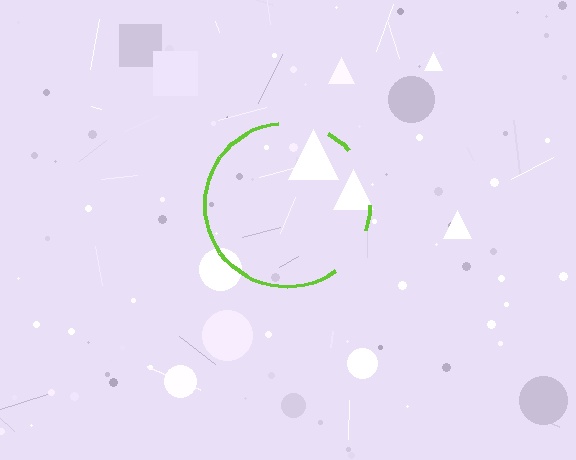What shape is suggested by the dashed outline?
The dashed outline suggests a circle.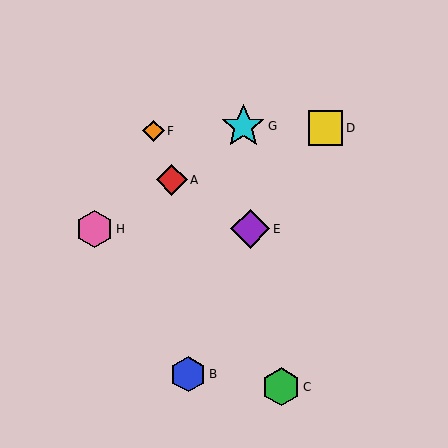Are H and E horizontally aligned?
Yes, both are at y≈229.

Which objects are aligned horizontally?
Objects E, H are aligned horizontally.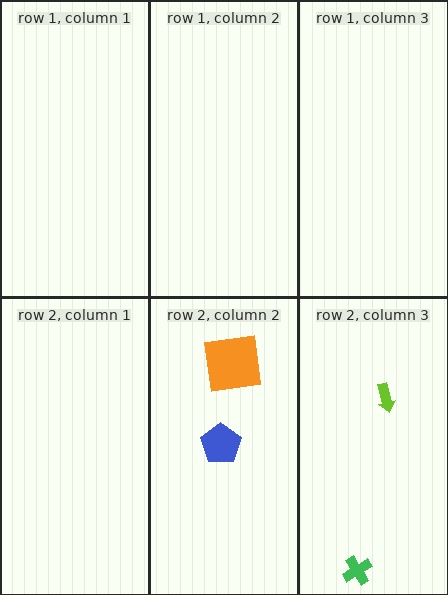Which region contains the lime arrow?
The row 2, column 3 region.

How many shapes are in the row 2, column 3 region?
2.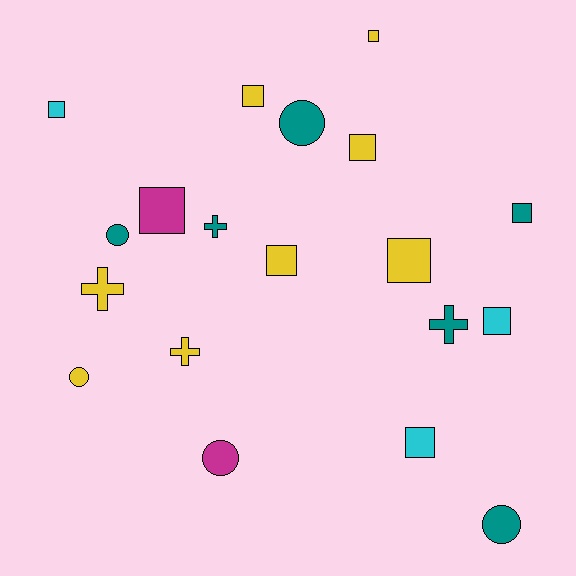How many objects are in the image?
There are 19 objects.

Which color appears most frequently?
Yellow, with 8 objects.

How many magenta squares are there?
There is 1 magenta square.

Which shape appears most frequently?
Square, with 10 objects.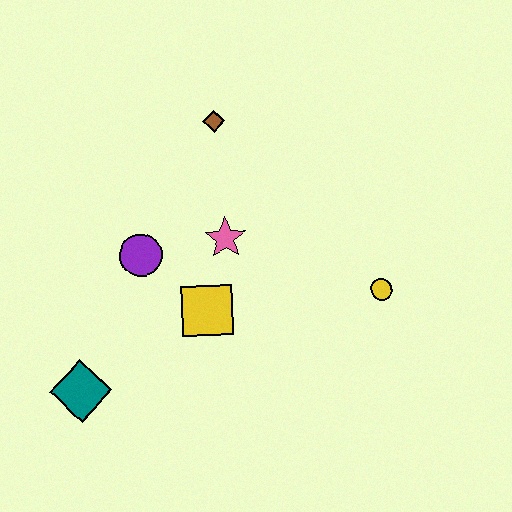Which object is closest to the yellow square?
The pink star is closest to the yellow square.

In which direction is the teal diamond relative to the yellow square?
The teal diamond is to the left of the yellow square.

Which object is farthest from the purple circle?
The yellow circle is farthest from the purple circle.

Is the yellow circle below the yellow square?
No